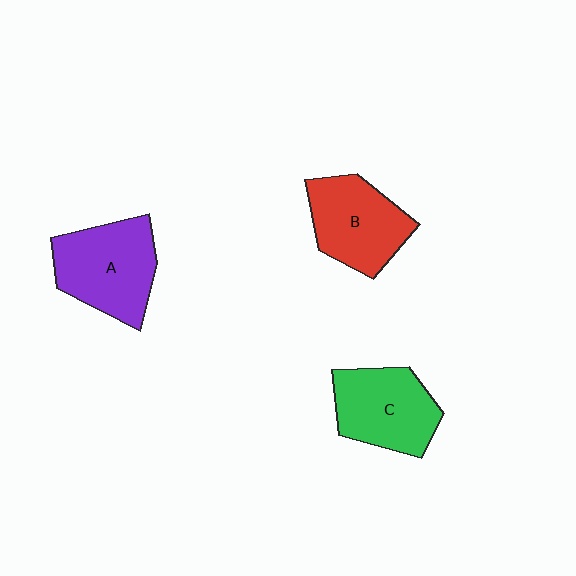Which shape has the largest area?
Shape A (purple).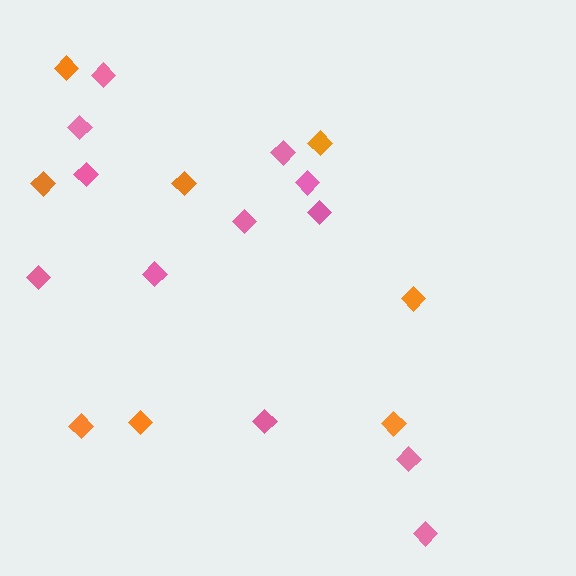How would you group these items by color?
There are 2 groups: one group of orange diamonds (8) and one group of pink diamonds (12).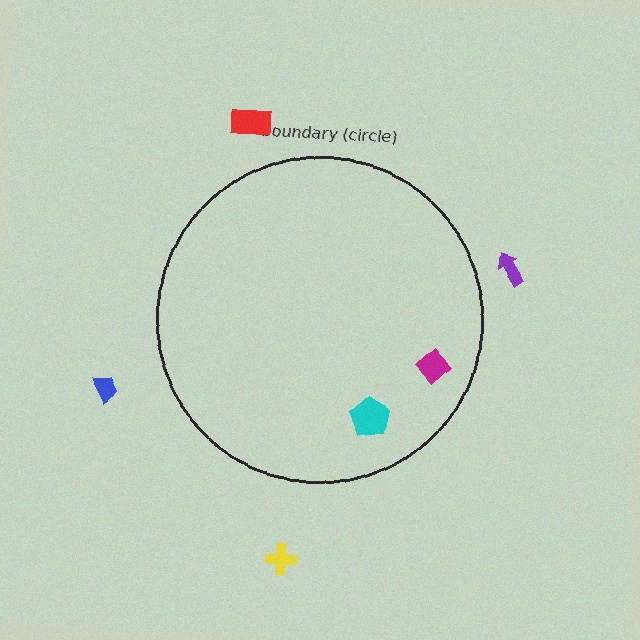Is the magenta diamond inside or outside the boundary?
Inside.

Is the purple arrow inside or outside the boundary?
Outside.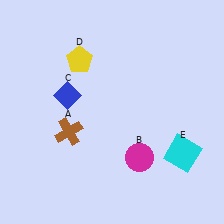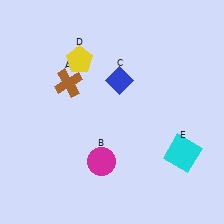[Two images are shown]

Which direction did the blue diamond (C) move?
The blue diamond (C) moved right.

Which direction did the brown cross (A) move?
The brown cross (A) moved up.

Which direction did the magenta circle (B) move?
The magenta circle (B) moved left.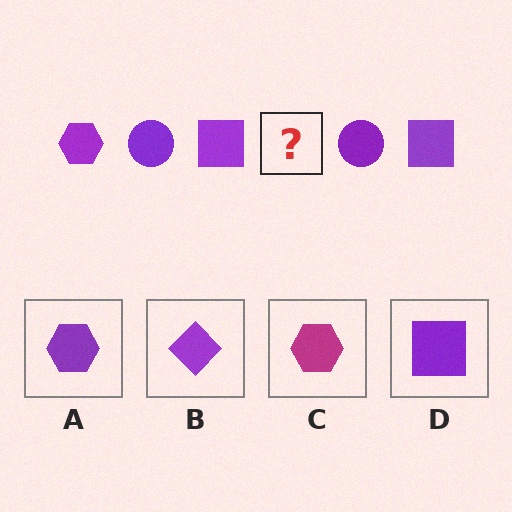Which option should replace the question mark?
Option A.